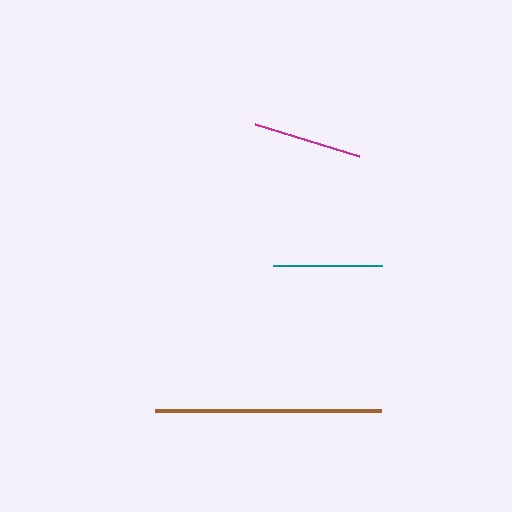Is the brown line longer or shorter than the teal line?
The brown line is longer than the teal line.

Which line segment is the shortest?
The magenta line is the shortest at approximately 108 pixels.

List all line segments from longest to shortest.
From longest to shortest: brown, teal, magenta.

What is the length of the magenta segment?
The magenta segment is approximately 108 pixels long.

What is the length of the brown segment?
The brown segment is approximately 226 pixels long.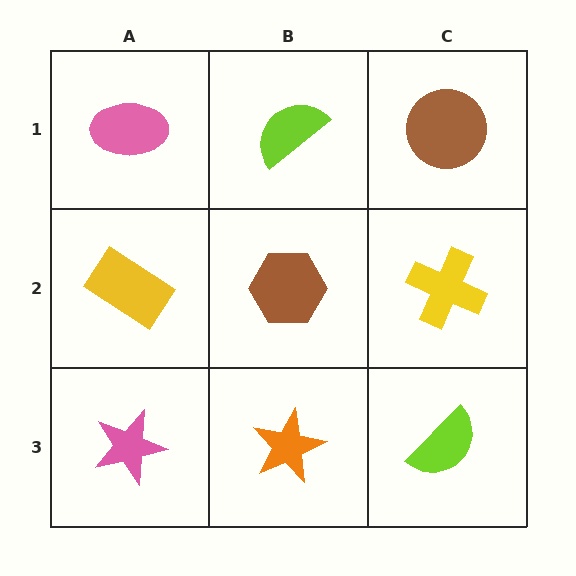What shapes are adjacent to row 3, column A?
A yellow rectangle (row 2, column A), an orange star (row 3, column B).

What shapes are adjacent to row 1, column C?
A yellow cross (row 2, column C), a lime semicircle (row 1, column B).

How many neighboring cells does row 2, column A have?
3.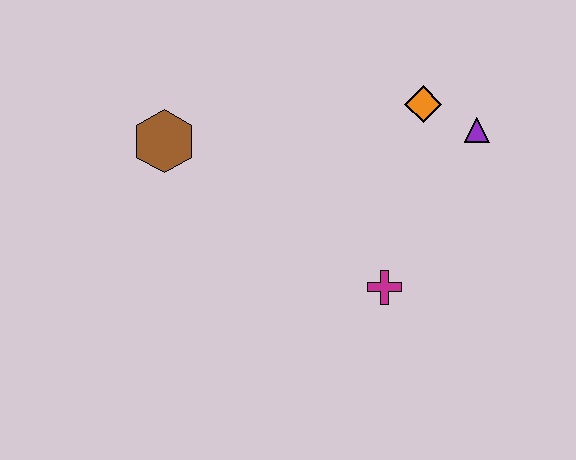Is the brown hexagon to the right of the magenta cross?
No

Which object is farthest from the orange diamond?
The brown hexagon is farthest from the orange diamond.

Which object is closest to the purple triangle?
The orange diamond is closest to the purple triangle.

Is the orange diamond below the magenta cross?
No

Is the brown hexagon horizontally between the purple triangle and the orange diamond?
No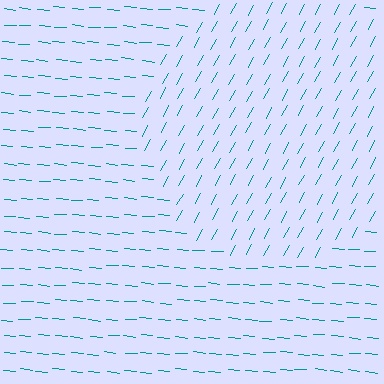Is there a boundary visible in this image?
Yes, there is a texture boundary formed by a change in line orientation.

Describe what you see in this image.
The image is filled with small teal line segments. A circle region in the image has lines oriented differently from the surrounding lines, creating a visible texture boundary.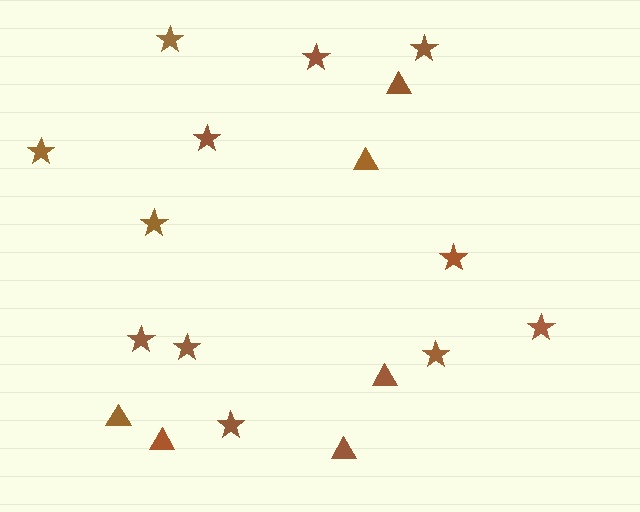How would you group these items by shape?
There are 2 groups: one group of stars (12) and one group of triangles (6).